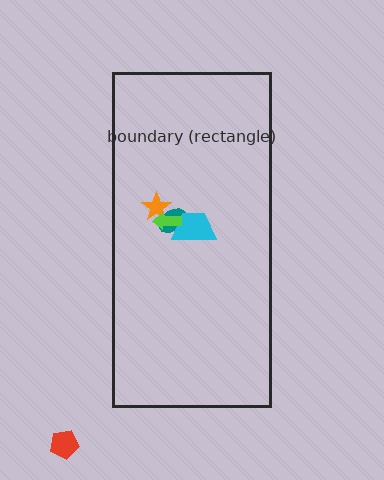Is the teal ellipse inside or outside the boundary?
Inside.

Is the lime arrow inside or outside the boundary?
Inside.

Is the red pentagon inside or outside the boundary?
Outside.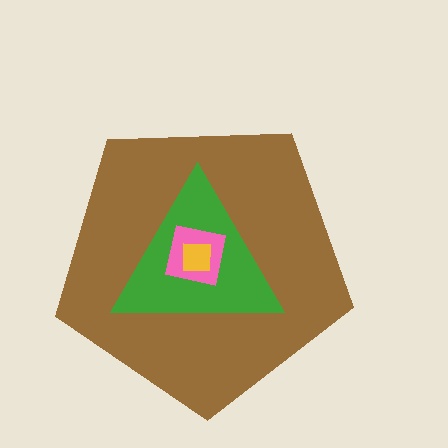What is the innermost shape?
The yellow square.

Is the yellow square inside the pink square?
Yes.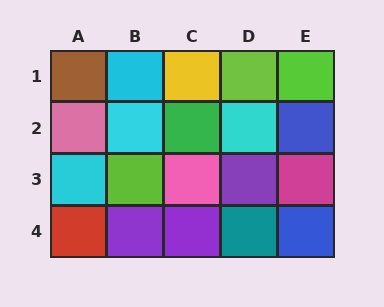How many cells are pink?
2 cells are pink.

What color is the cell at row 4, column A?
Red.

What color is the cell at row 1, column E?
Lime.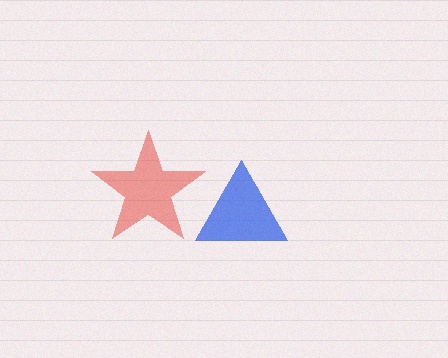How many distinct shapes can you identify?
There are 2 distinct shapes: a blue triangle, a red star.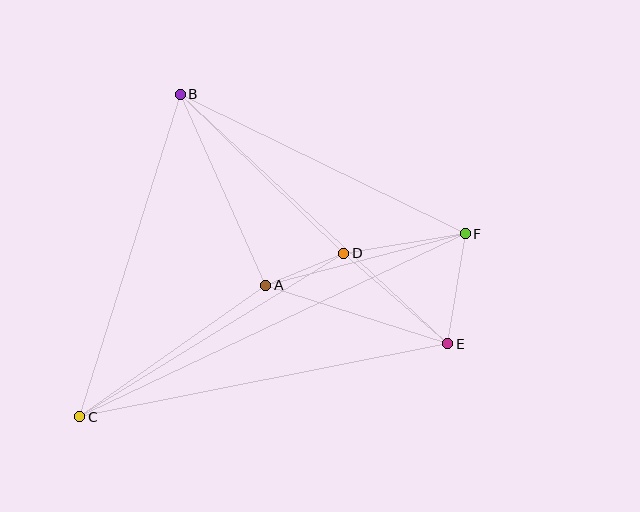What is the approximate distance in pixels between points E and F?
The distance between E and F is approximately 111 pixels.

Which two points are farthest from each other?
Points C and F are farthest from each other.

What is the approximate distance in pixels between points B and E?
The distance between B and E is approximately 366 pixels.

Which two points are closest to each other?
Points A and D are closest to each other.